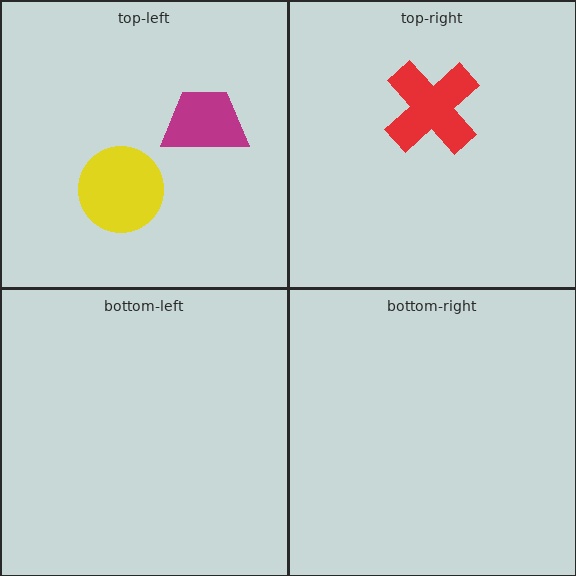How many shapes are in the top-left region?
2.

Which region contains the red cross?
The top-right region.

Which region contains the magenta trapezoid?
The top-left region.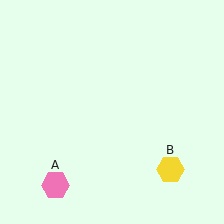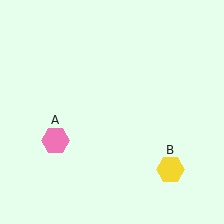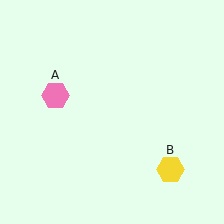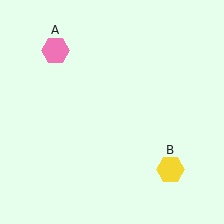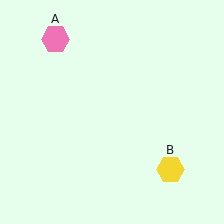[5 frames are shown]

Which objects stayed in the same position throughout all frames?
Yellow hexagon (object B) remained stationary.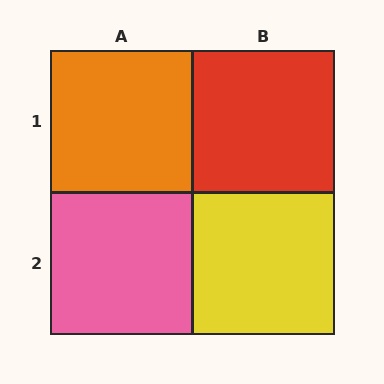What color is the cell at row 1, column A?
Orange.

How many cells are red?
1 cell is red.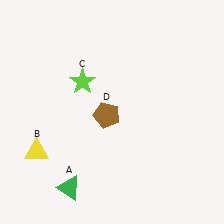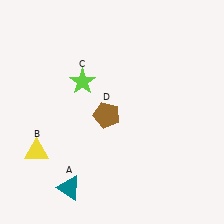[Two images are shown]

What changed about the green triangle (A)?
In Image 1, A is green. In Image 2, it changed to teal.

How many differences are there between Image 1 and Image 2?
There is 1 difference between the two images.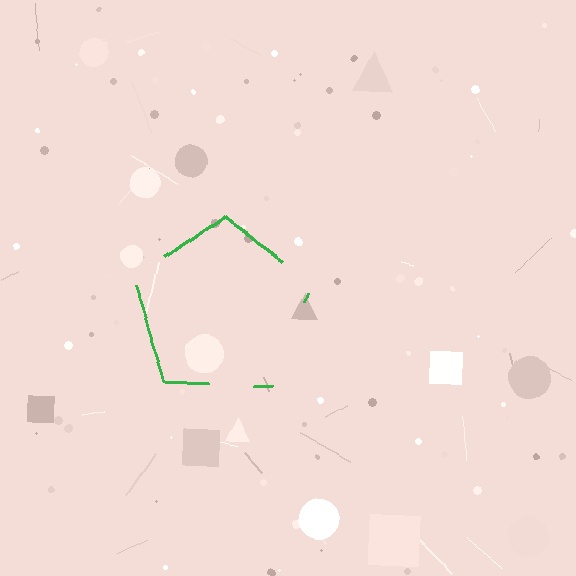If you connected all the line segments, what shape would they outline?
They would outline a pentagon.